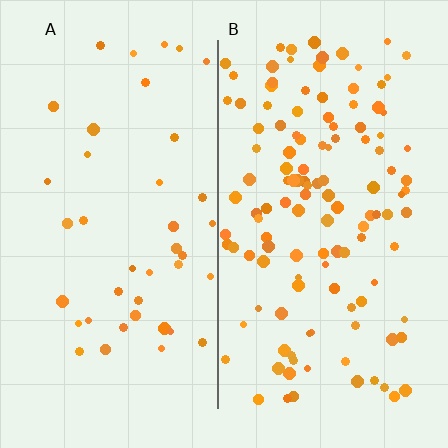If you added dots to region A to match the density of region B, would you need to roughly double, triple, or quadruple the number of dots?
Approximately triple.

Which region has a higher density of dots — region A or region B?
B (the right).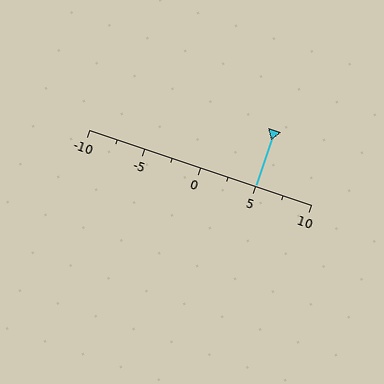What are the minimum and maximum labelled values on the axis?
The axis runs from -10 to 10.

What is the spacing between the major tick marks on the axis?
The major ticks are spaced 5 apart.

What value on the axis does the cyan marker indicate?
The marker indicates approximately 5.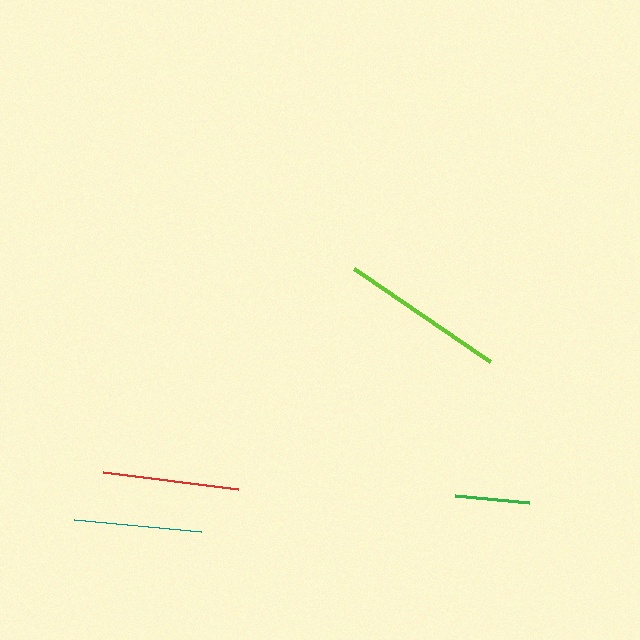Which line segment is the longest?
The lime line is the longest at approximately 165 pixels.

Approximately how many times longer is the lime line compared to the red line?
The lime line is approximately 1.2 times the length of the red line.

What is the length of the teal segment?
The teal segment is approximately 128 pixels long.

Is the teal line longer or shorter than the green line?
The teal line is longer than the green line.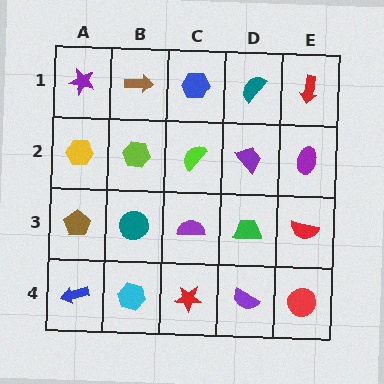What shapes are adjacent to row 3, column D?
A purple trapezoid (row 2, column D), a purple semicircle (row 4, column D), a purple semicircle (row 3, column C), a red semicircle (row 3, column E).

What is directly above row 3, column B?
A lime hexagon.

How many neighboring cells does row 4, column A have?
2.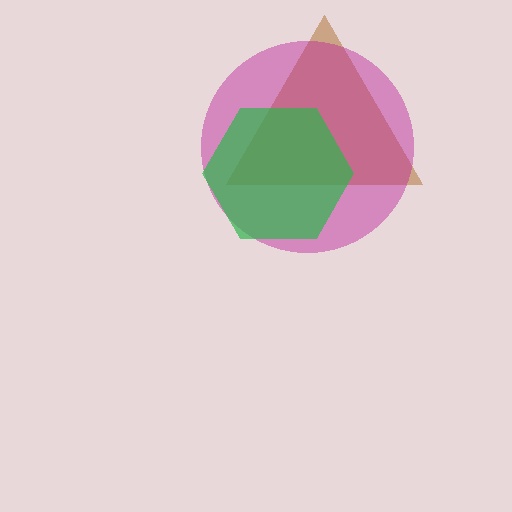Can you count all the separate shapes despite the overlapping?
Yes, there are 3 separate shapes.